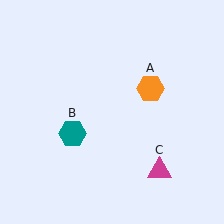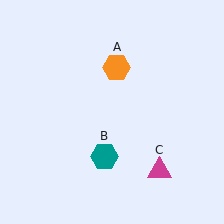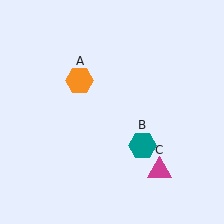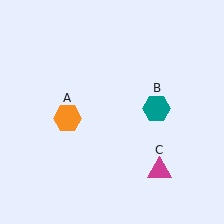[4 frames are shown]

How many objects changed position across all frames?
2 objects changed position: orange hexagon (object A), teal hexagon (object B).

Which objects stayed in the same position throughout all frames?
Magenta triangle (object C) remained stationary.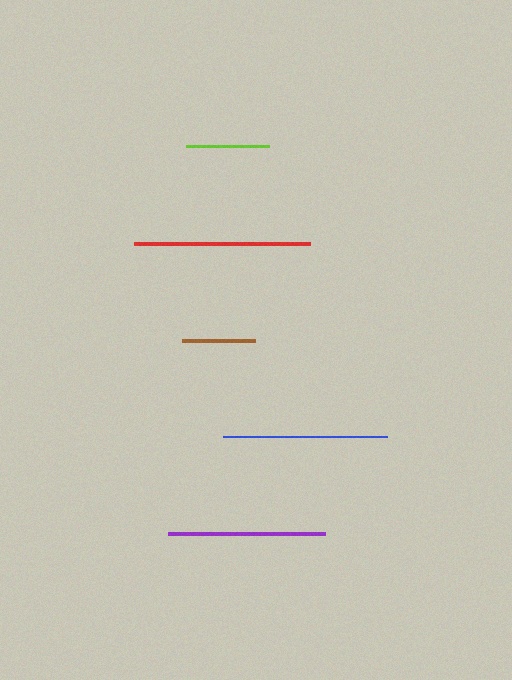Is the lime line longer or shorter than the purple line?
The purple line is longer than the lime line.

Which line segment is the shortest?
The brown line is the shortest at approximately 74 pixels.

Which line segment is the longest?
The red line is the longest at approximately 176 pixels.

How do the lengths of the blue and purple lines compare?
The blue and purple lines are approximately the same length.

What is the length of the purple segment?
The purple segment is approximately 158 pixels long.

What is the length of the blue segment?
The blue segment is approximately 164 pixels long.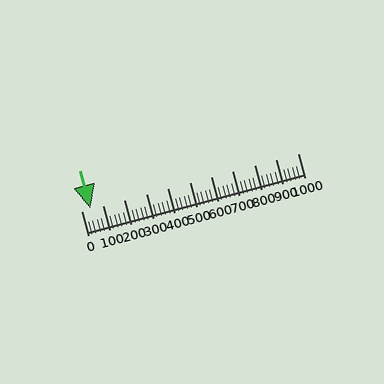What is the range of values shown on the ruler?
The ruler shows values from 0 to 1000.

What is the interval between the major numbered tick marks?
The major tick marks are spaced 100 units apart.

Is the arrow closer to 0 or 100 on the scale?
The arrow is closer to 0.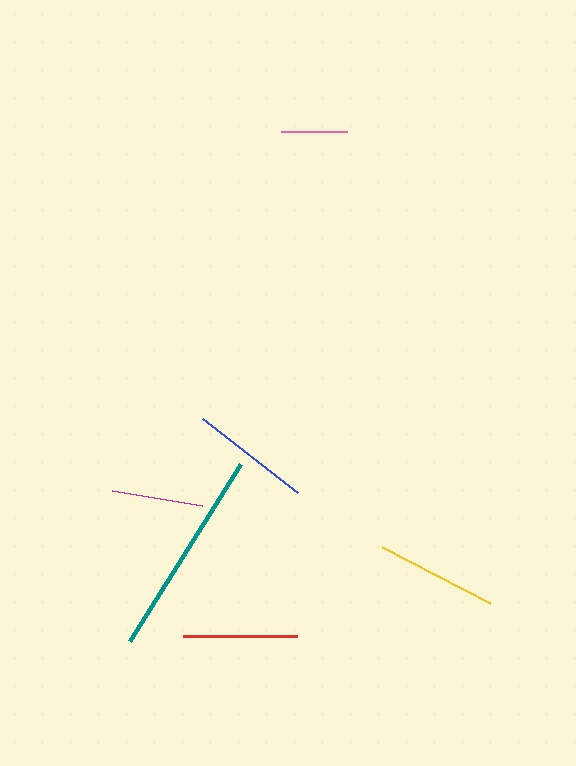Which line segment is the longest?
The teal line is the longest at approximately 208 pixels.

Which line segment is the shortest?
The pink line is the shortest at approximately 66 pixels.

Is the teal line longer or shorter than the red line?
The teal line is longer than the red line.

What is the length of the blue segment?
The blue segment is approximately 121 pixels long.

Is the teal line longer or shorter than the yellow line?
The teal line is longer than the yellow line.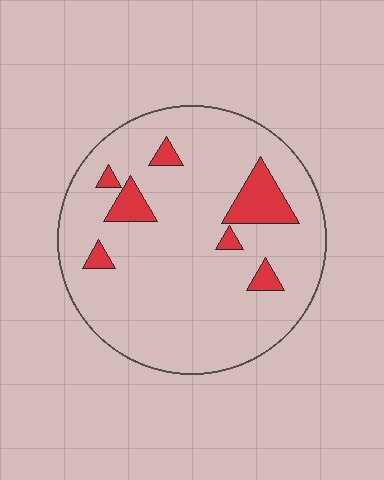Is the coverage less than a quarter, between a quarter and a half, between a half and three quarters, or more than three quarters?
Less than a quarter.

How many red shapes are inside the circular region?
7.